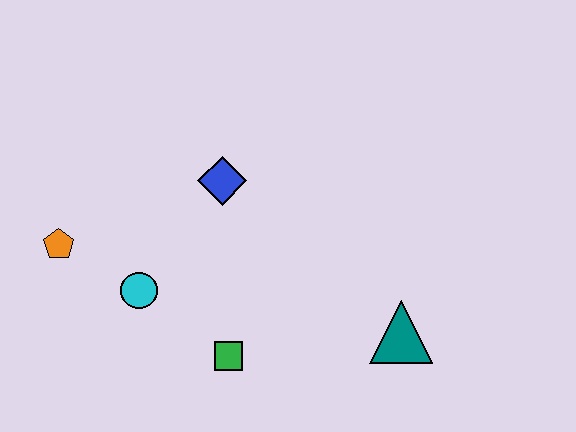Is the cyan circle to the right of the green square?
No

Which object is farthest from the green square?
The orange pentagon is farthest from the green square.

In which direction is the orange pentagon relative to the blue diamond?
The orange pentagon is to the left of the blue diamond.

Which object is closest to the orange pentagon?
The cyan circle is closest to the orange pentagon.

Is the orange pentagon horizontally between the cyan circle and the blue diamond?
No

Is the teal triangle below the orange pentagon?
Yes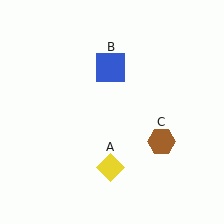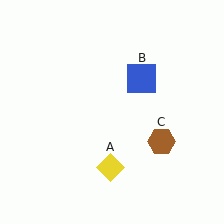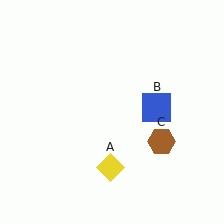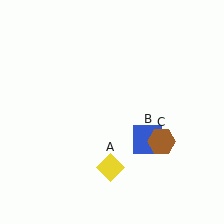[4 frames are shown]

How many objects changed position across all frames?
1 object changed position: blue square (object B).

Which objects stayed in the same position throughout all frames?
Yellow diamond (object A) and brown hexagon (object C) remained stationary.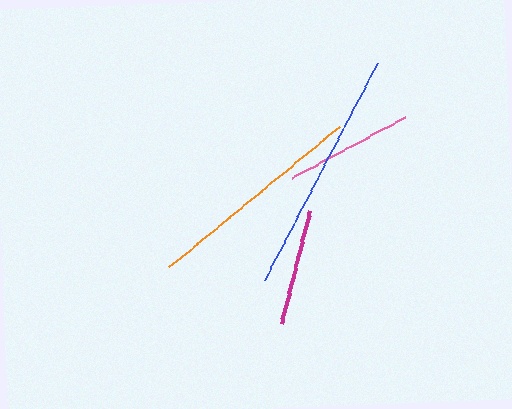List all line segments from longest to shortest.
From longest to shortest: blue, orange, pink, magenta.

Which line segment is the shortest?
The magenta line is the shortest at approximately 117 pixels.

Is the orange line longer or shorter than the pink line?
The orange line is longer than the pink line.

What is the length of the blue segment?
The blue segment is approximately 244 pixels long.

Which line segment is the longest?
The blue line is the longest at approximately 244 pixels.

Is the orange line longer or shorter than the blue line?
The blue line is longer than the orange line.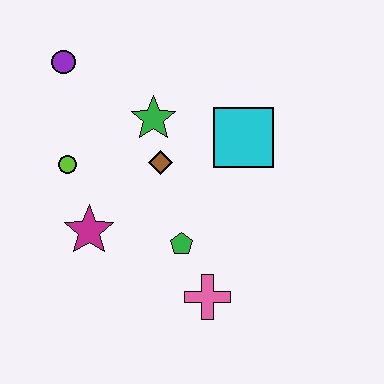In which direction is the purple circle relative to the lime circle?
The purple circle is above the lime circle.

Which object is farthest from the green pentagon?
The purple circle is farthest from the green pentagon.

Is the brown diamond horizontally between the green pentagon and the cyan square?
No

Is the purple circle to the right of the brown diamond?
No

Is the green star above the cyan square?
Yes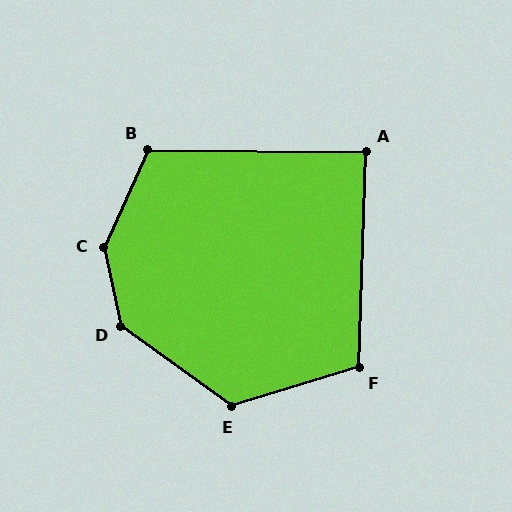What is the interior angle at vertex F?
Approximately 109 degrees (obtuse).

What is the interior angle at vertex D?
Approximately 138 degrees (obtuse).